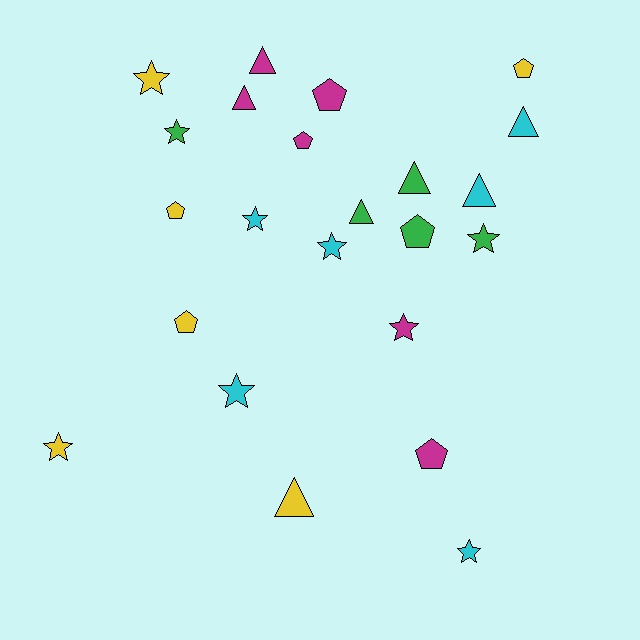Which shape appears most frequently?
Star, with 9 objects.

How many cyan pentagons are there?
There are no cyan pentagons.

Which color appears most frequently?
Cyan, with 6 objects.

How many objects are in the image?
There are 23 objects.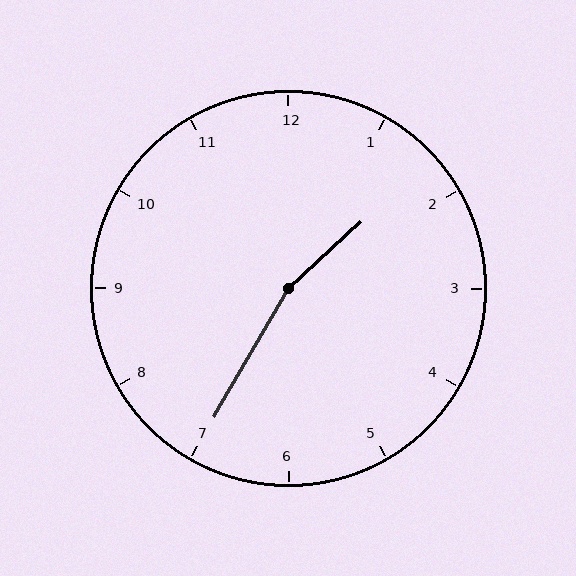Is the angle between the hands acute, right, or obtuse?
It is obtuse.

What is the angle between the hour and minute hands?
Approximately 162 degrees.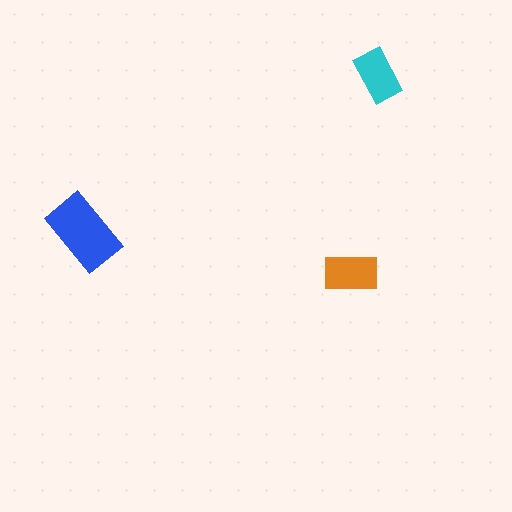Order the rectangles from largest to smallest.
the blue one, the orange one, the cyan one.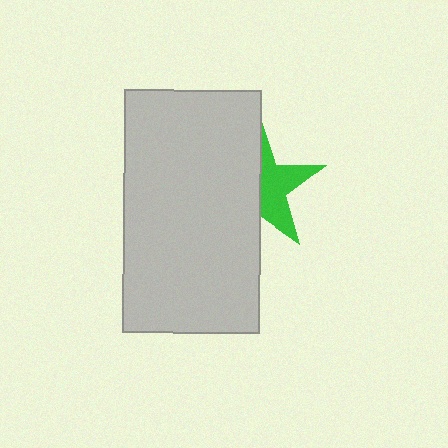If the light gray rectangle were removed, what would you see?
You would see the complete green star.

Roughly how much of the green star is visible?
A small part of it is visible (roughly 45%).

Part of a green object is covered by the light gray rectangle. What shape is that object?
It is a star.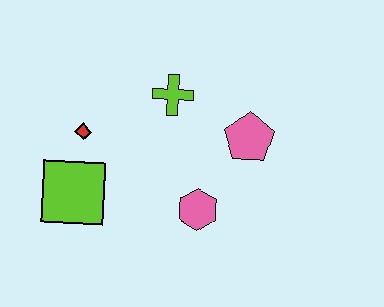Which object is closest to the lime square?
The red diamond is closest to the lime square.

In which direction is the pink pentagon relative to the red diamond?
The pink pentagon is to the right of the red diamond.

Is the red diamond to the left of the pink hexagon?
Yes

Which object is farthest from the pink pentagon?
The lime square is farthest from the pink pentagon.